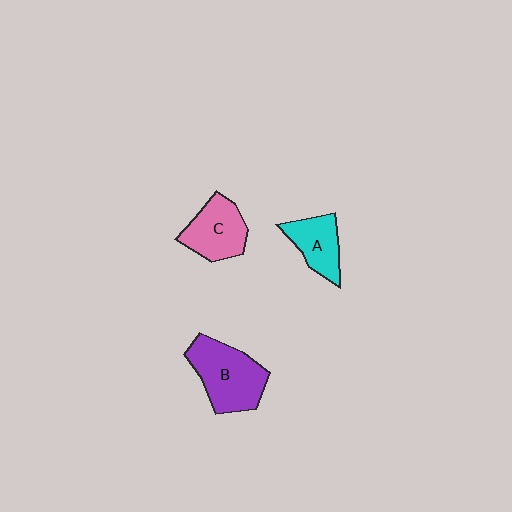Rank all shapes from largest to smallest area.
From largest to smallest: B (purple), C (pink), A (cyan).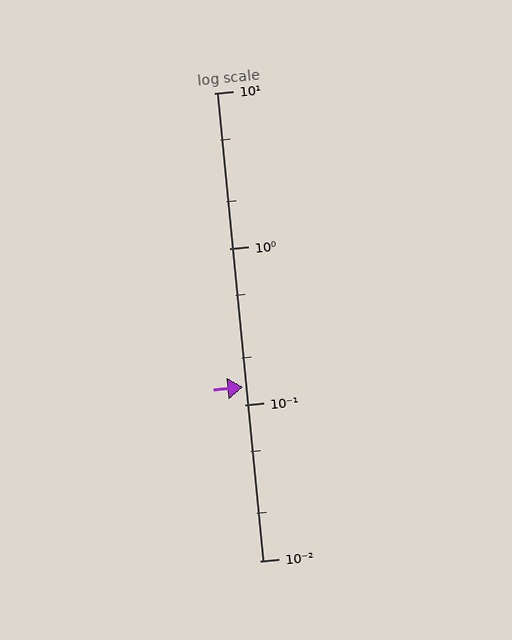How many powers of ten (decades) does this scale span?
The scale spans 3 decades, from 0.01 to 10.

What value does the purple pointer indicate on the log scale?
The pointer indicates approximately 0.13.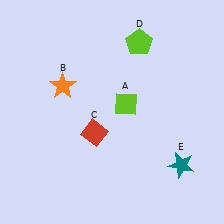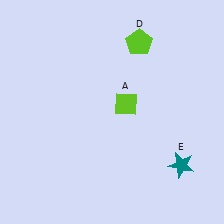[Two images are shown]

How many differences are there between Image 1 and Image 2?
There are 2 differences between the two images.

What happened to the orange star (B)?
The orange star (B) was removed in Image 2. It was in the top-left area of Image 1.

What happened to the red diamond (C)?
The red diamond (C) was removed in Image 2. It was in the bottom-left area of Image 1.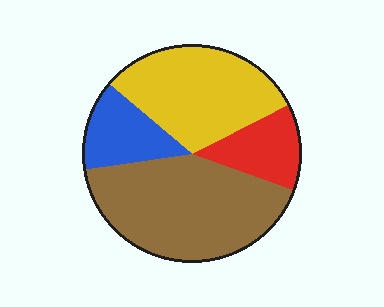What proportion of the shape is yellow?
Yellow covers 31% of the shape.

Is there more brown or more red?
Brown.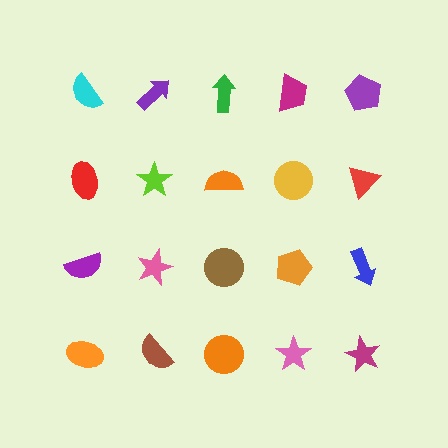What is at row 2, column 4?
A yellow circle.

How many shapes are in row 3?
5 shapes.